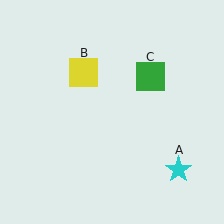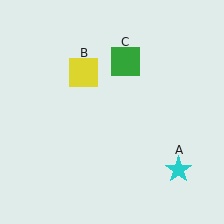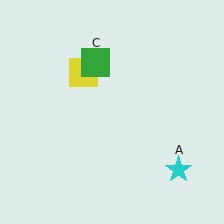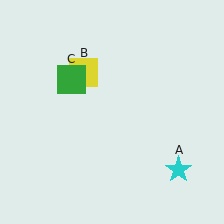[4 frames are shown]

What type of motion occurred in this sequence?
The green square (object C) rotated counterclockwise around the center of the scene.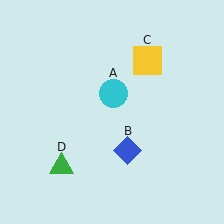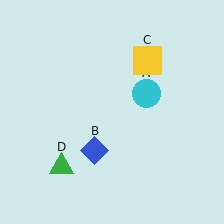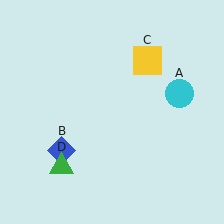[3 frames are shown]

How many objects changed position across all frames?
2 objects changed position: cyan circle (object A), blue diamond (object B).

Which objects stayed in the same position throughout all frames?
Yellow square (object C) and green triangle (object D) remained stationary.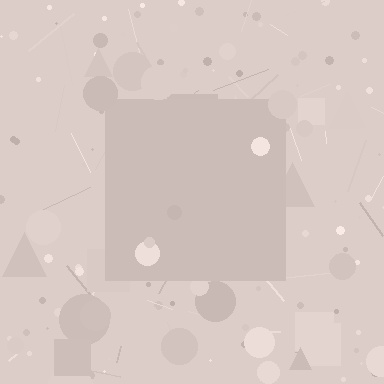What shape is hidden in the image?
A square is hidden in the image.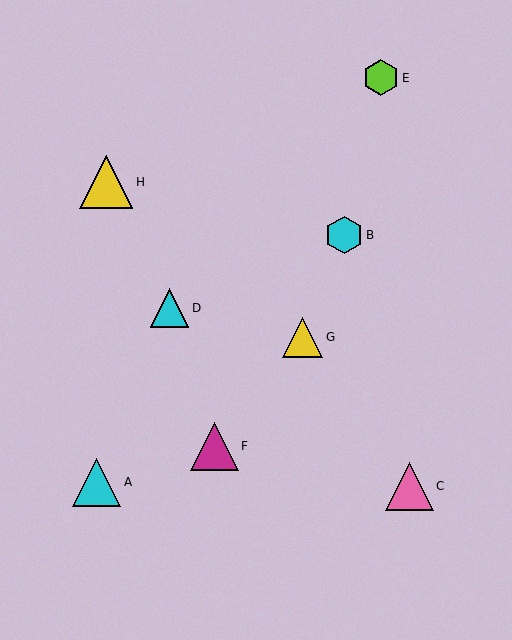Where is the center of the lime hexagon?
The center of the lime hexagon is at (381, 78).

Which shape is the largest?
The yellow triangle (labeled H) is the largest.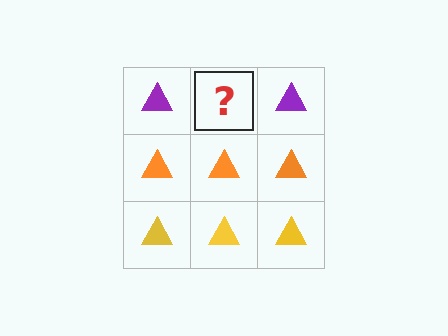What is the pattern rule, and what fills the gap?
The rule is that each row has a consistent color. The gap should be filled with a purple triangle.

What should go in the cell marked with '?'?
The missing cell should contain a purple triangle.